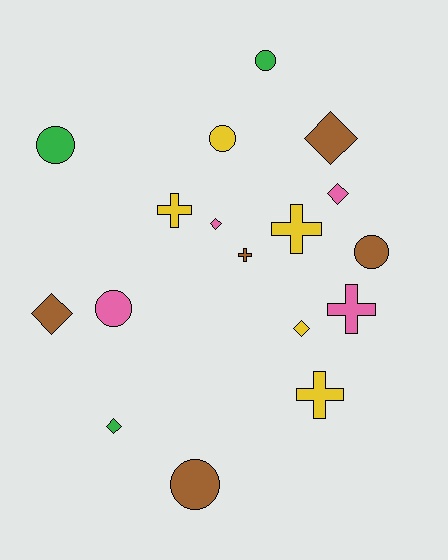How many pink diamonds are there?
There are 2 pink diamonds.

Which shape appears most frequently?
Circle, with 6 objects.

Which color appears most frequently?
Yellow, with 5 objects.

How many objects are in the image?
There are 17 objects.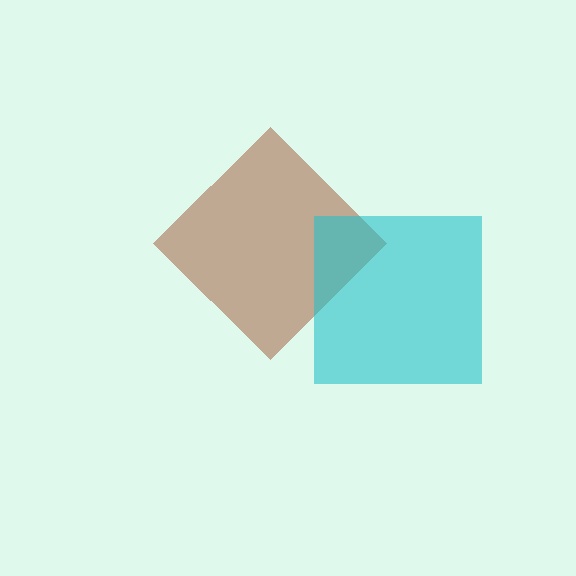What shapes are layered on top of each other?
The layered shapes are: a brown diamond, a cyan square.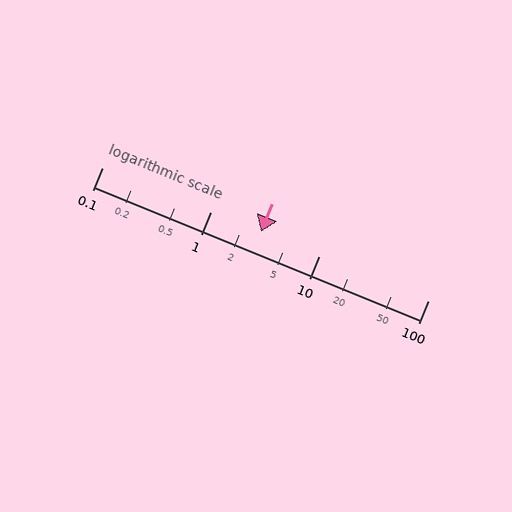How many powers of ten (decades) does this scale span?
The scale spans 3 decades, from 0.1 to 100.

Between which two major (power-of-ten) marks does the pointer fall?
The pointer is between 1 and 10.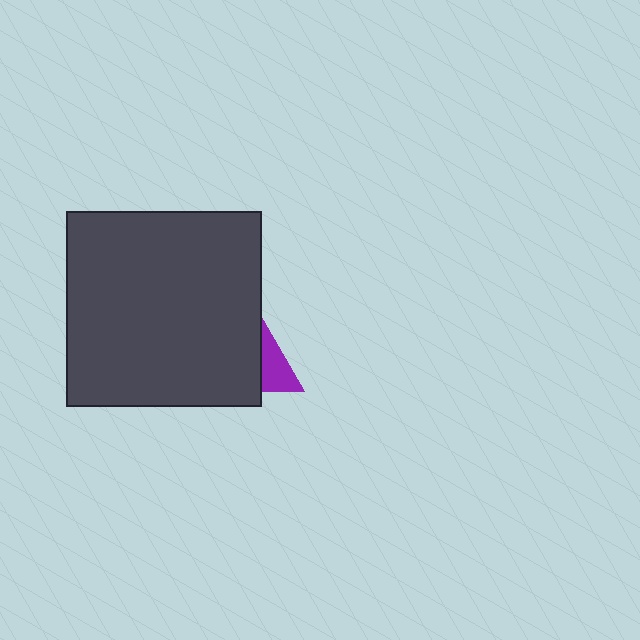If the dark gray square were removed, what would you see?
You would see the complete purple triangle.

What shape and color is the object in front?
The object in front is a dark gray square.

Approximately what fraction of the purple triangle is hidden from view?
Roughly 66% of the purple triangle is hidden behind the dark gray square.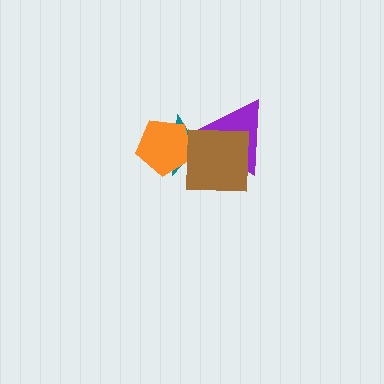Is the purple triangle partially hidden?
Yes, it is partially covered by another shape.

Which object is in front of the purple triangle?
The brown square is in front of the purple triangle.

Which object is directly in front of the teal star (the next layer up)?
The orange pentagon is directly in front of the teal star.